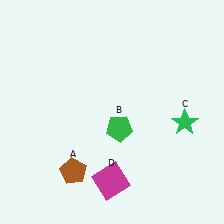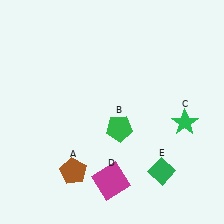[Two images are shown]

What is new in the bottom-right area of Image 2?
A green diamond (E) was added in the bottom-right area of Image 2.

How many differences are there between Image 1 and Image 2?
There is 1 difference between the two images.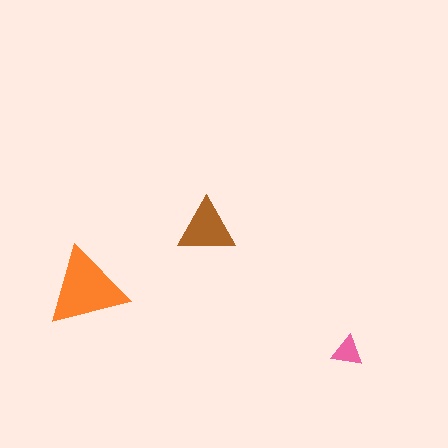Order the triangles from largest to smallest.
the orange one, the brown one, the pink one.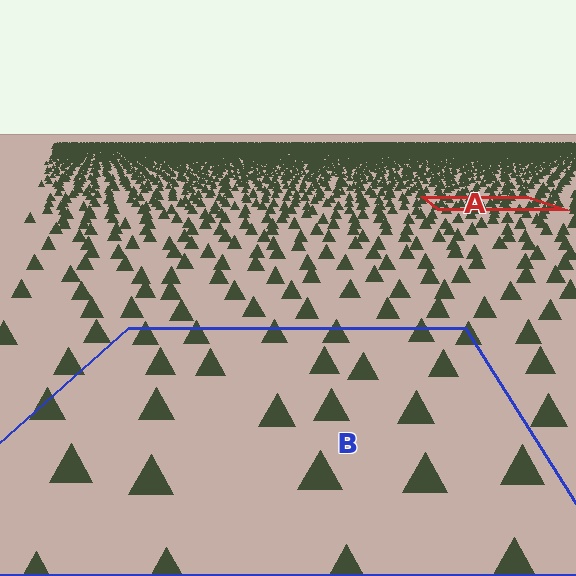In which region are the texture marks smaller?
The texture marks are smaller in region A, because it is farther away.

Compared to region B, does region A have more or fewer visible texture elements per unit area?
Region A has more texture elements per unit area — they are packed more densely because it is farther away.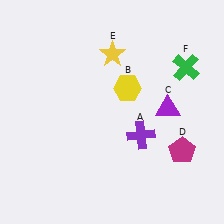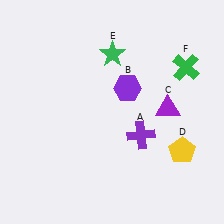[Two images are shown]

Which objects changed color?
B changed from yellow to purple. D changed from magenta to yellow. E changed from yellow to green.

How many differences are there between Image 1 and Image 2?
There are 3 differences between the two images.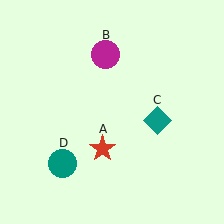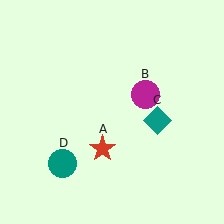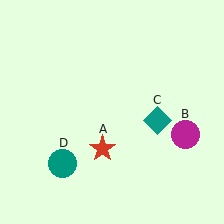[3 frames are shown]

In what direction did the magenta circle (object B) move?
The magenta circle (object B) moved down and to the right.